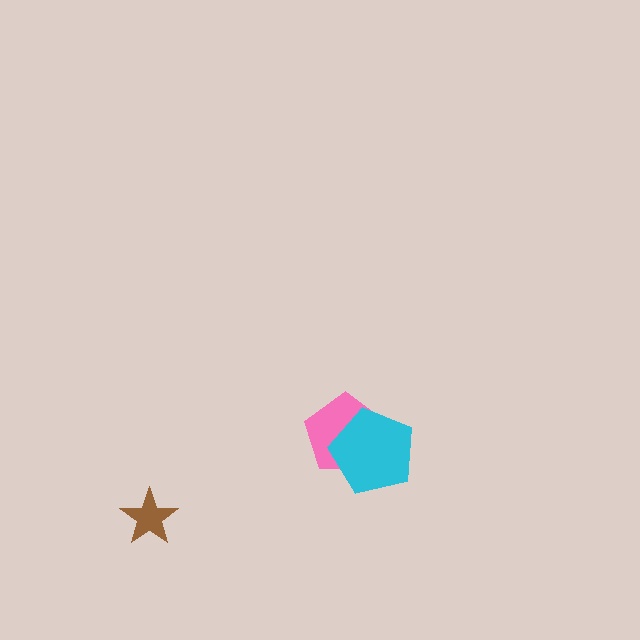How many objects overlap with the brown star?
0 objects overlap with the brown star.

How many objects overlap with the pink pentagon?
1 object overlaps with the pink pentagon.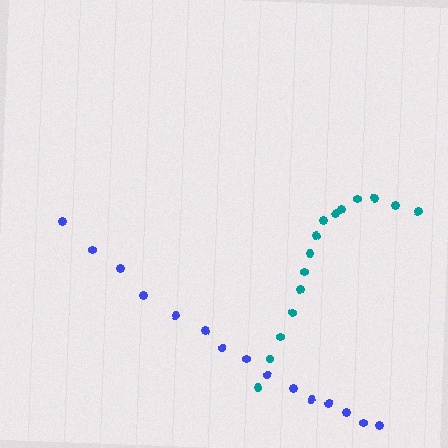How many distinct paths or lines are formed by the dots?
There are 2 distinct paths.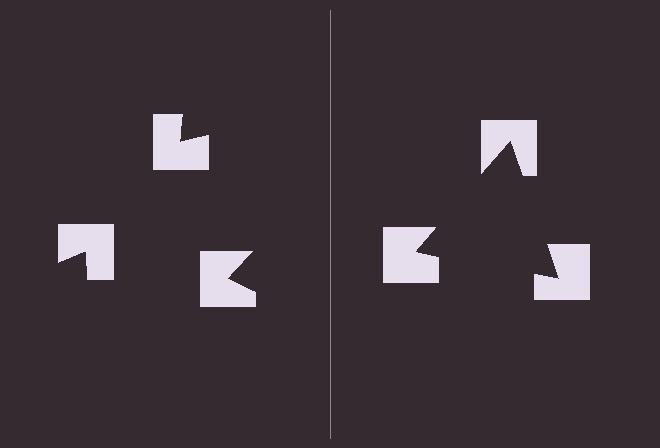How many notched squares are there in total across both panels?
6 — 3 on each side.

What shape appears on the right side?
An illusory triangle.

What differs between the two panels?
The notched squares are positioned identically on both sides; only the wedge orientations differ. On the right they align to a triangle; on the left they are misaligned.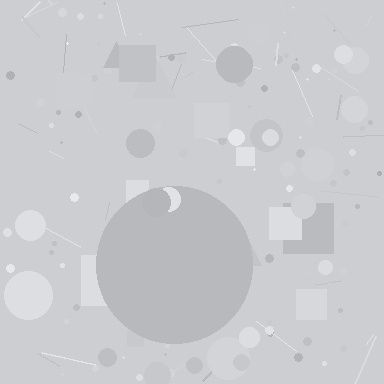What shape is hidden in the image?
A circle is hidden in the image.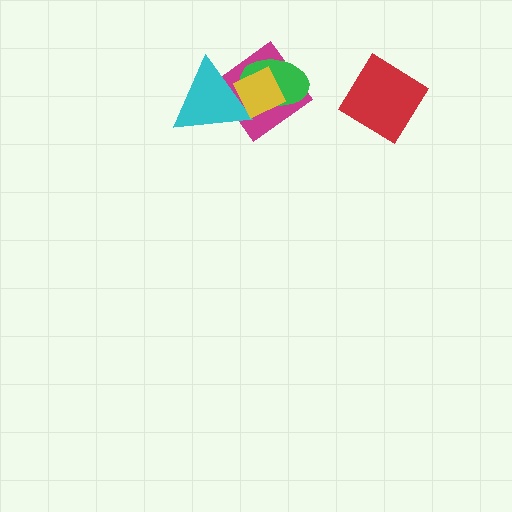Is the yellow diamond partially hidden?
No, no other shape covers it.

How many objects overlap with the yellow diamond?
3 objects overlap with the yellow diamond.